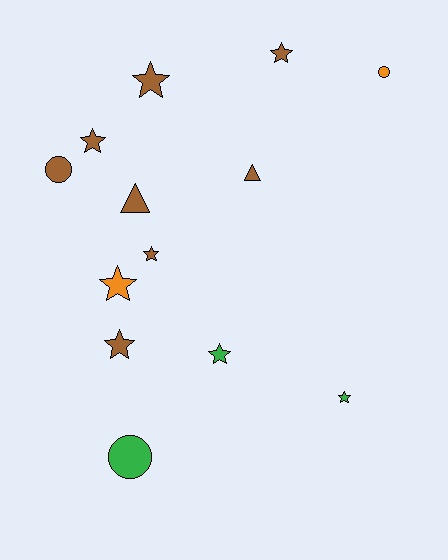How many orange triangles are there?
There are no orange triangles.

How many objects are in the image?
There are 13 objects.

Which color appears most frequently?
Brown, with 8 objects.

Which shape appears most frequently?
Star, with 8 objects.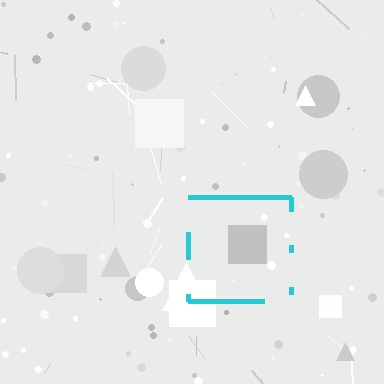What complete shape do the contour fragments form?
The contour fragments form a square.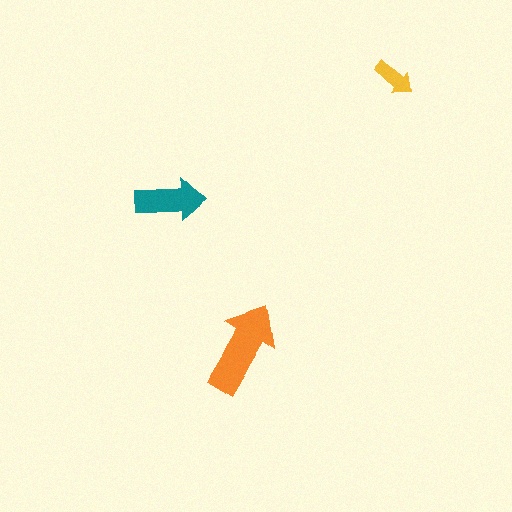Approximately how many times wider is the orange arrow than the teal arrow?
About 1.5 times wider.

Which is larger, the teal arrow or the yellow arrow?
The teal one.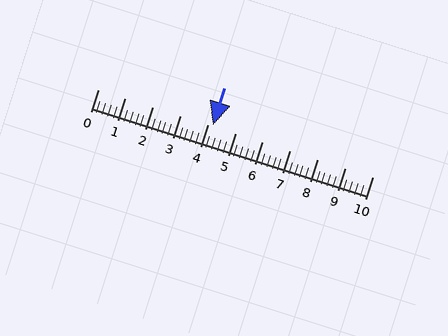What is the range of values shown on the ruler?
The ruler shows values from 0 to 10.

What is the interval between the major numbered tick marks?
The major tick marks are spaced 1 units apart.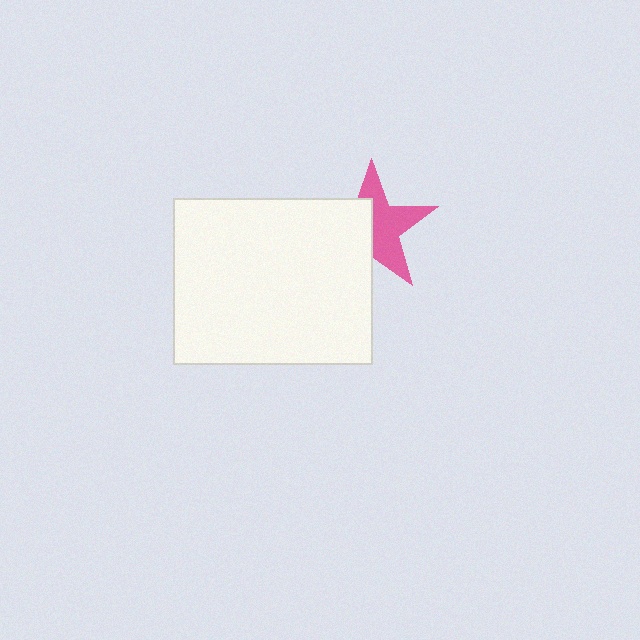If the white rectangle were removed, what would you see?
You would see the complete pink star.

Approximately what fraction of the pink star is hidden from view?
Roughly 47% of the pink star is hidden behind the white rectangle.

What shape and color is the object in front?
The object in front is a white rectangle.